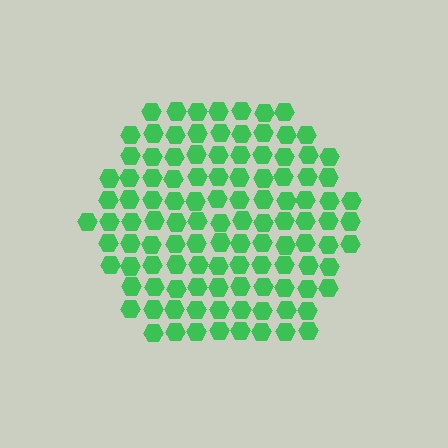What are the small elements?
The small elements are hexagons.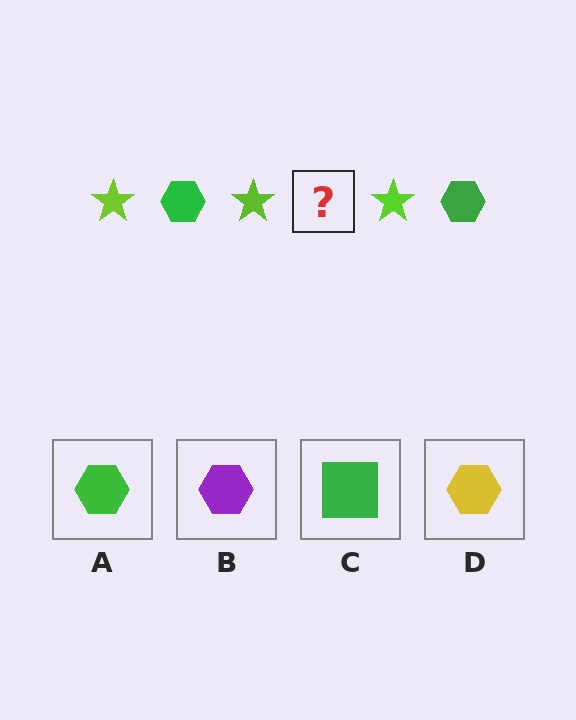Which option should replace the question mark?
Option A.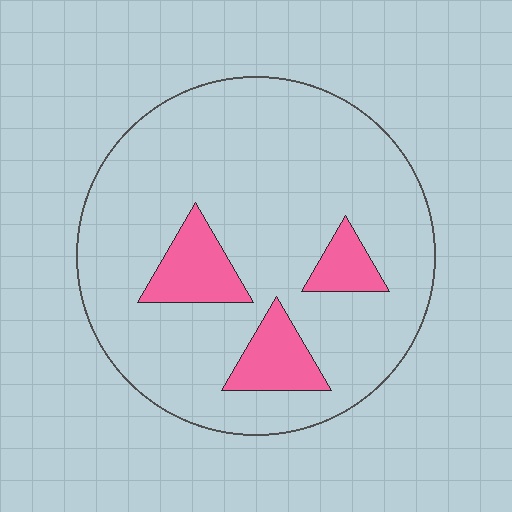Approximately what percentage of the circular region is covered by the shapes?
Approximately 15%.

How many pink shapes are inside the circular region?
3.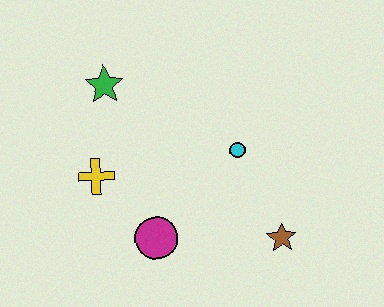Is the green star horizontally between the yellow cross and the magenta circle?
Yes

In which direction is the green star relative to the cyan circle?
The green star is to the left of the cyan circle.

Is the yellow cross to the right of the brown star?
No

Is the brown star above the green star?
No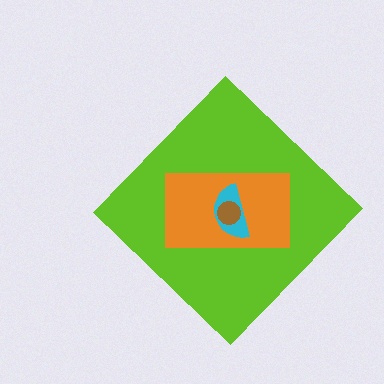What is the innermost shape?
The brown circle.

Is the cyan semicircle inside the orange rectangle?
Yes.